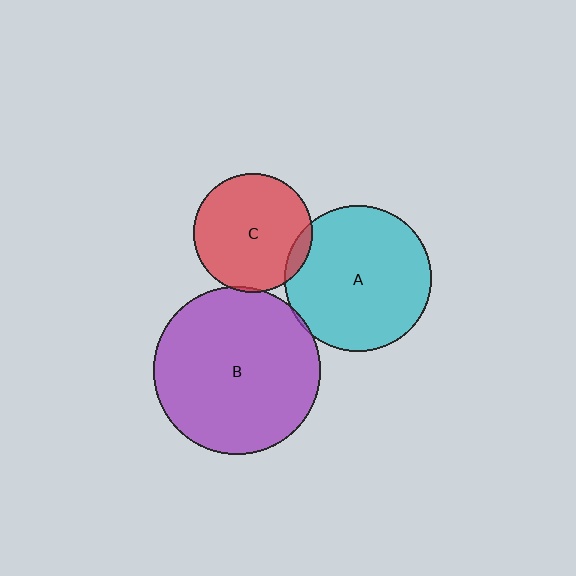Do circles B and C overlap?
Yes.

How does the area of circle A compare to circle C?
Approximately 1.5 times.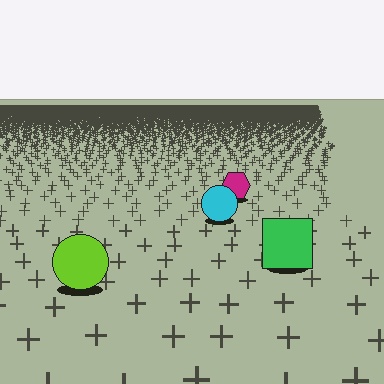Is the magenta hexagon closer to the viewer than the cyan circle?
No. The cyan circle is closer — you can tell from the texture gradient: the ground texture is coarser near it.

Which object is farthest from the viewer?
The magenta hexagon is farthest from the viewer. It appears smaller and the ground texture around it is denser.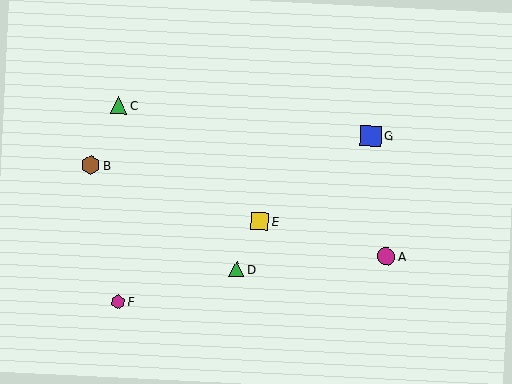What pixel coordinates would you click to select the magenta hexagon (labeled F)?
Click at (118, 302) to select the magenta hexagon F.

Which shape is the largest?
The blue square (labeled G) is the largest.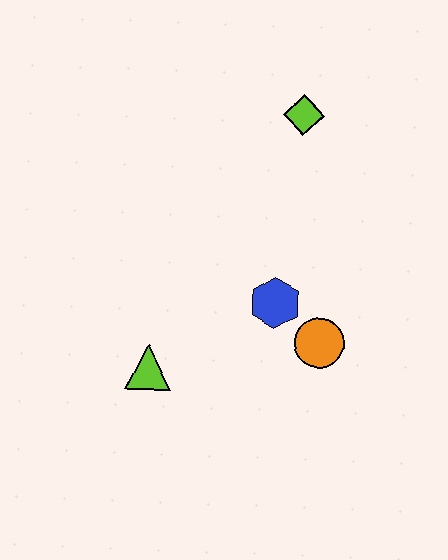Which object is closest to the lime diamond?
The blue hexagon is closest to the lime diamond.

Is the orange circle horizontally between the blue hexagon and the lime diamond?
No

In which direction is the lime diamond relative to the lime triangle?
The lime diamond is above the lime triangle.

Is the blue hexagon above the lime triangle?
Yes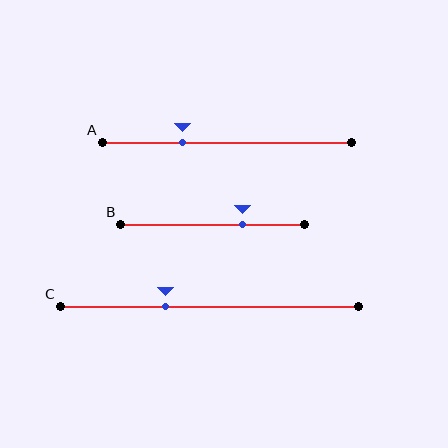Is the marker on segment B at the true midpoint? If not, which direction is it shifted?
No, the marker on segment B is shifted to the right by about 16% of the segment length.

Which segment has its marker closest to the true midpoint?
Segment C has its marker closest to the true midpoint.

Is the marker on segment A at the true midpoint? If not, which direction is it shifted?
No, the marker on segment A is shifted to the left by about 18% of the segment length.